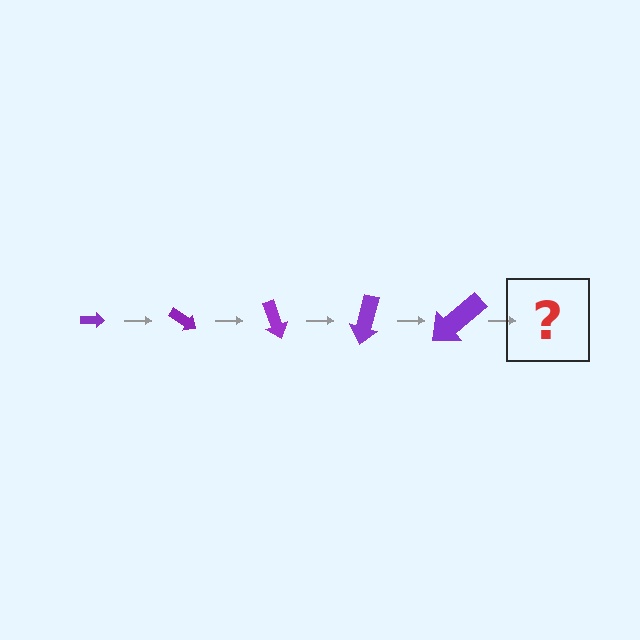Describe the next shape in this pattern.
It should be an arrow, larger than the previous one and rotated 175 degrees from the start.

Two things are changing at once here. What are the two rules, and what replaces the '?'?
The two rules are that the arrow grows larger each step and it rotates 35 degrees each step. The '?' should be an arrow, larger than the previous one and rotated 175 degrees from the start.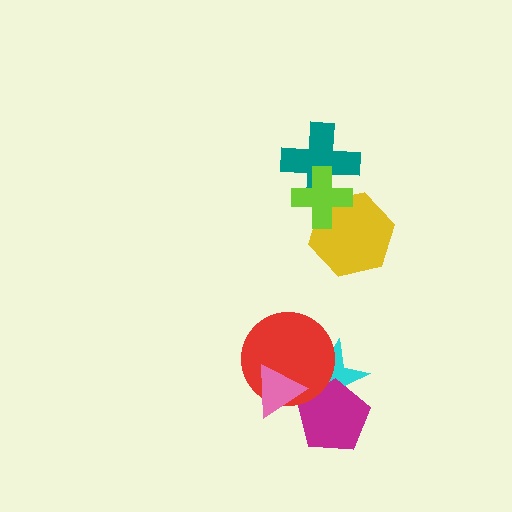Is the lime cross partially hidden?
No, no other shape covers it.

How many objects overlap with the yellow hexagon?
1 object overlaps with the yellow hexagon.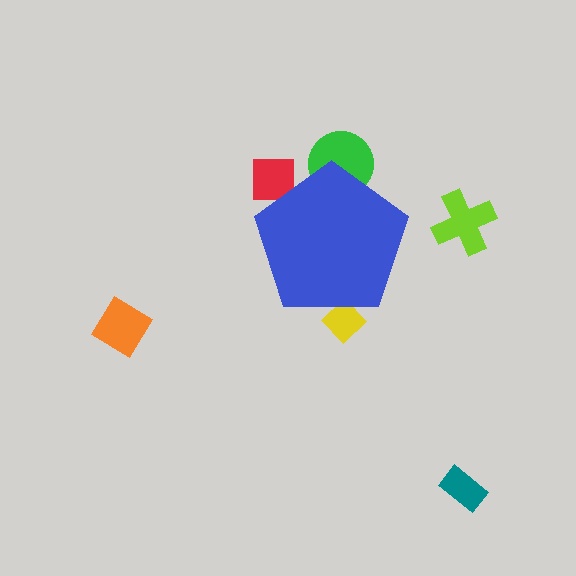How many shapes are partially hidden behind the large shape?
3 shapes are partially hidden.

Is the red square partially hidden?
Yes, the red square is partially hidden behind the blue pentagon.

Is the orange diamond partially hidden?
No, the orange diamond is fully visible.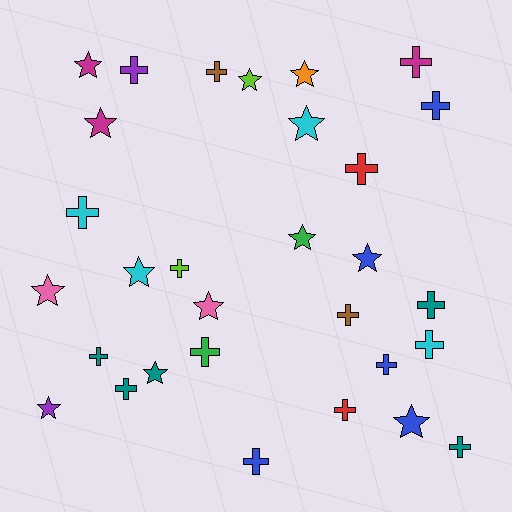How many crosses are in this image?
There are 17 crosses.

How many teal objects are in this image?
There are 5 teal objects.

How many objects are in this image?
There are 30 objects.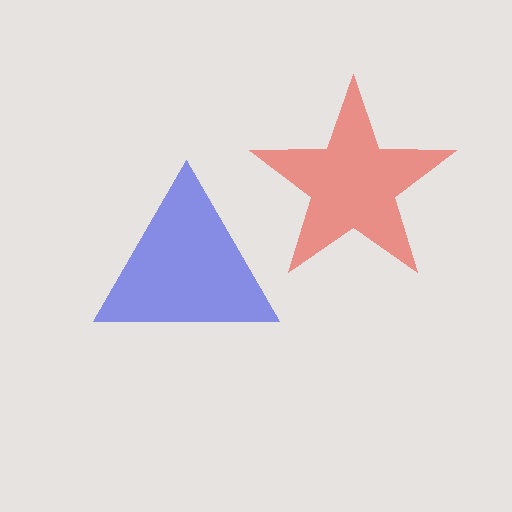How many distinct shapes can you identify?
There are 2 distinct shapes: a red star, a blue triangle.